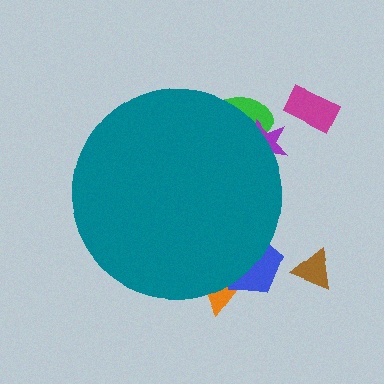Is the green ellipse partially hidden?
Yes, the green ellipse is partially hidden behind the teal circle.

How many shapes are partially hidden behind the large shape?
4 shapes are partially hidden.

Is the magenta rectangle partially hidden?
No, the magenta rectangle is fully visible.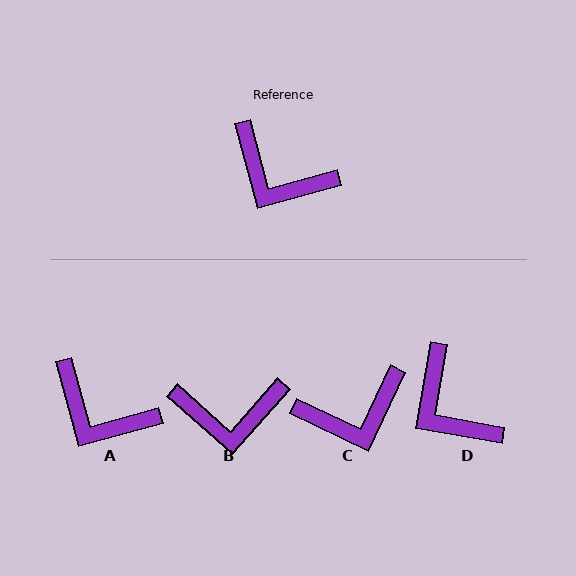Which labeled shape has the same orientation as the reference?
A.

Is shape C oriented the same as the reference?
No, it is off by about 49 degrees.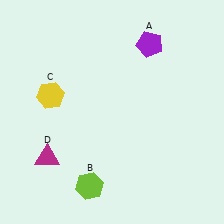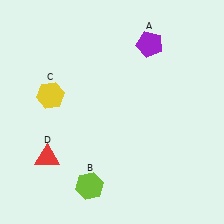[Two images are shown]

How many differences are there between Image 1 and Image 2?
There is 1 difference between the two images.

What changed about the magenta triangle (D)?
In Image 1, D is magenta. In Image 2, it changed to red.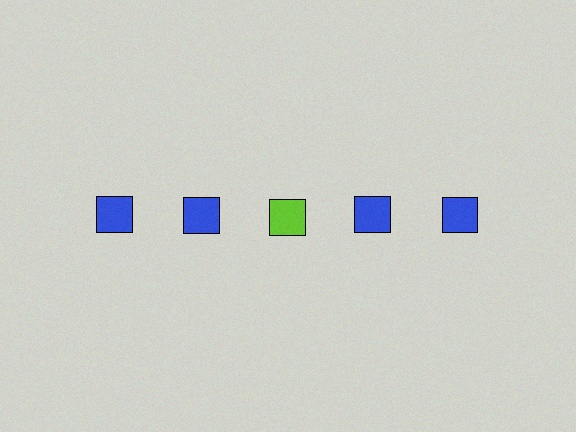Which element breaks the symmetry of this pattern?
The lime square in the top row, center column breaks the symmetry. All other shapes are blue squares.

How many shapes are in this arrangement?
There are 5 shapes arranged in a grid pattern.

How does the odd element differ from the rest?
It has a different color: lime instead of blue.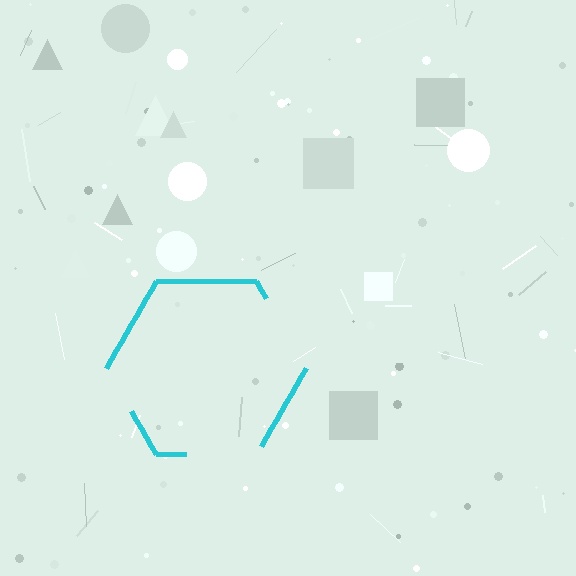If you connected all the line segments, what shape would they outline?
They would outline a hexagon.